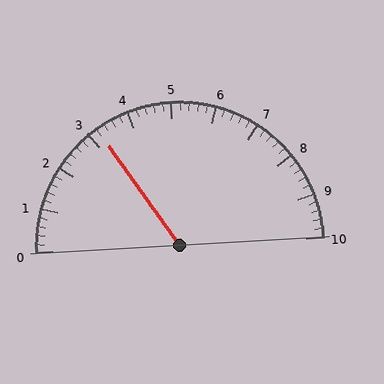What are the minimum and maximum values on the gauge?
The gauge ranges from 0 to 10.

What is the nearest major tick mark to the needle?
The nearest major tick mark is 3.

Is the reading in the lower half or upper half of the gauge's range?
The reading is in the lower half of the range (0 to 10).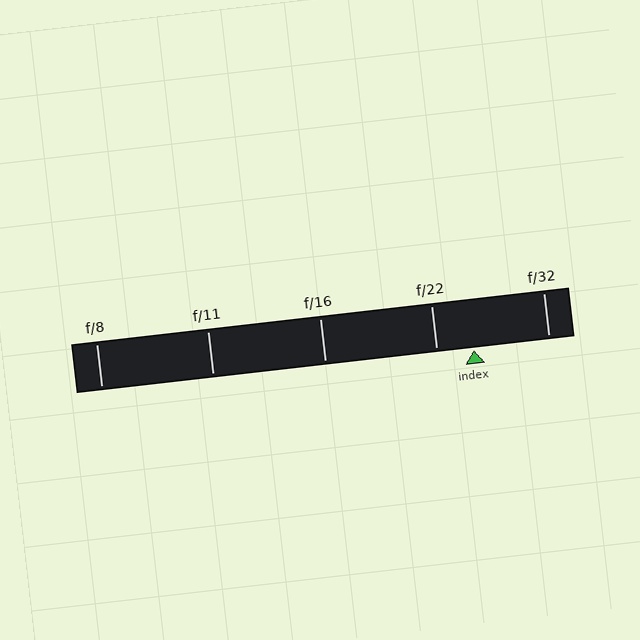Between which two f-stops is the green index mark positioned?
The index mark is between f/22 and f/32.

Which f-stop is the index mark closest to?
The index mark is closest to f/22.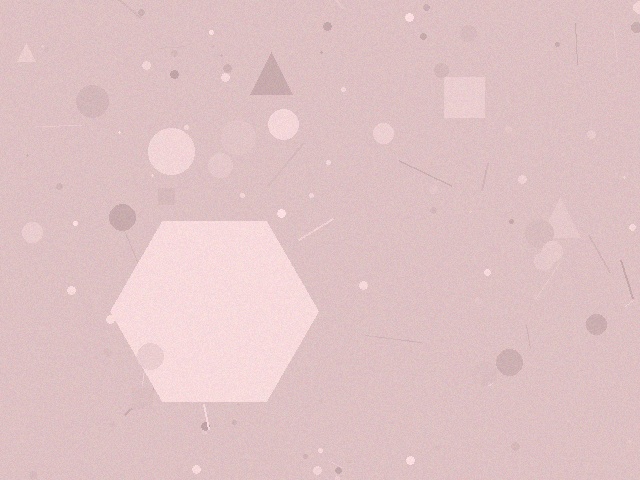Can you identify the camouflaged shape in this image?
The camouflaged shape is a hexagon.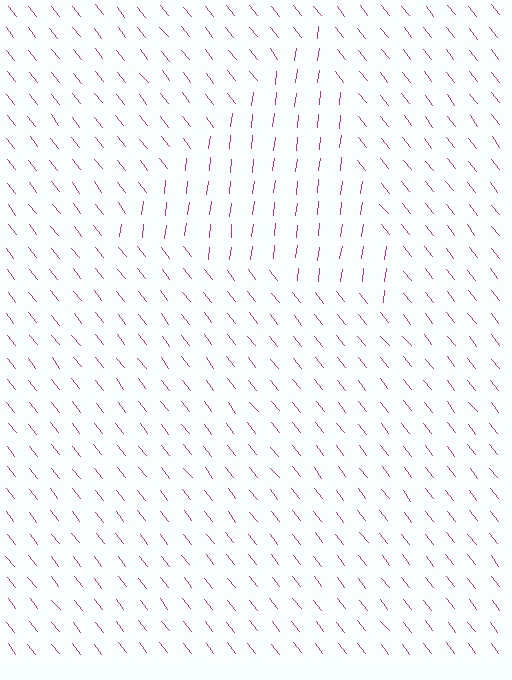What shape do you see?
I see a triangle.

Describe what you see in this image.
The image is filled with small magenta line segments. A triangle region in the image has lines oriented differently from the surrounding lines, creating a visible texture boundary.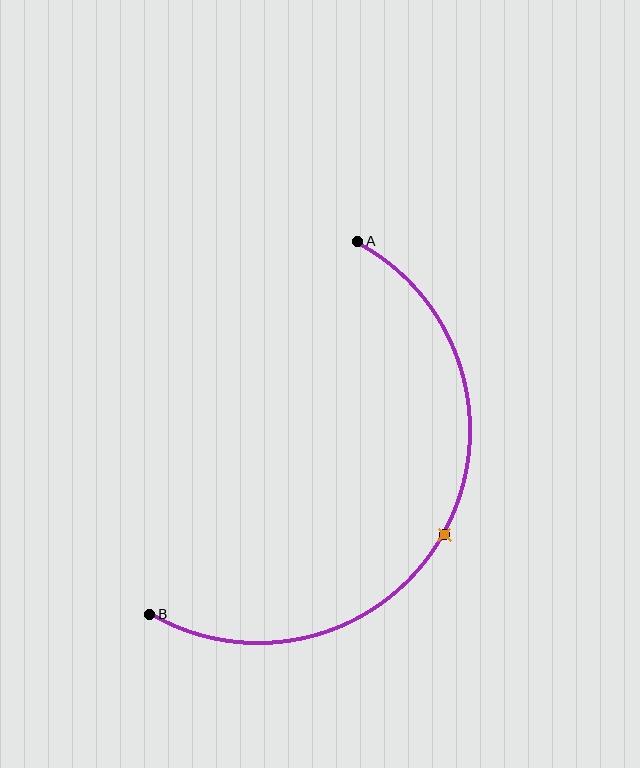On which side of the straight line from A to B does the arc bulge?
The arc bulges to the right of the straight line connecting A and B.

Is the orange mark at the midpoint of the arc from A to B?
Yes. The orange mark lies on the arc at equal arc-length from both A and B — it is the arc midpoint.